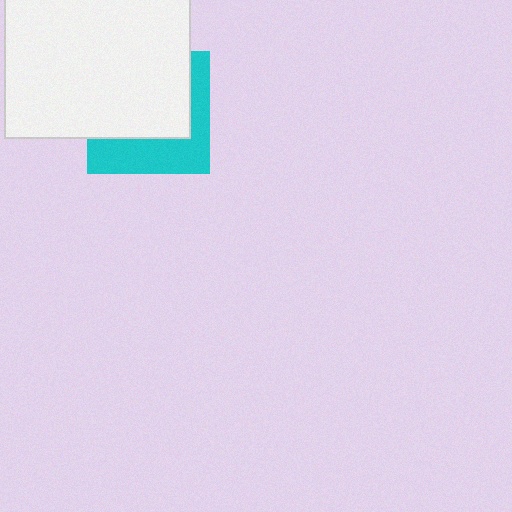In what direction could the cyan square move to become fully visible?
The cyan square could move down. That would shift it out from behind the white square entirely.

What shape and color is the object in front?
The object in front is a white square.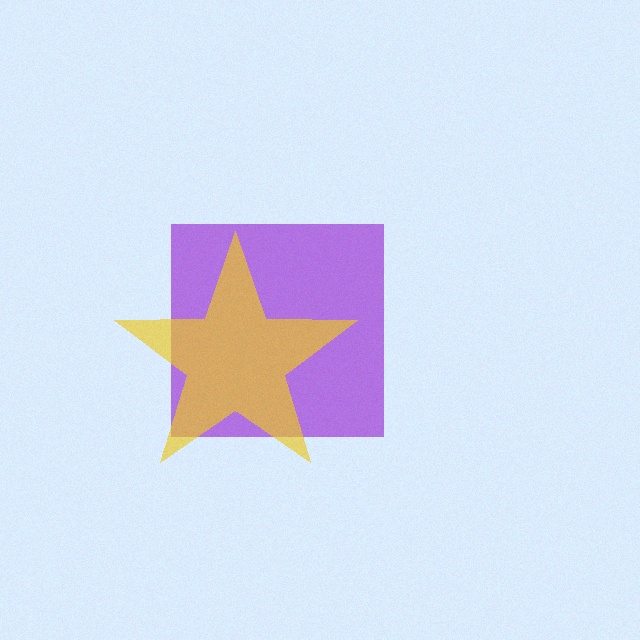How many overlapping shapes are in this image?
There are 2 overlapping shapes in the image.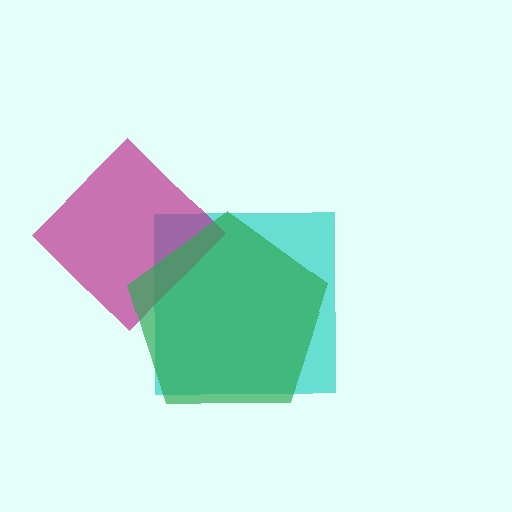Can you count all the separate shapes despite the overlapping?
Yes, there are 3 separate shapes.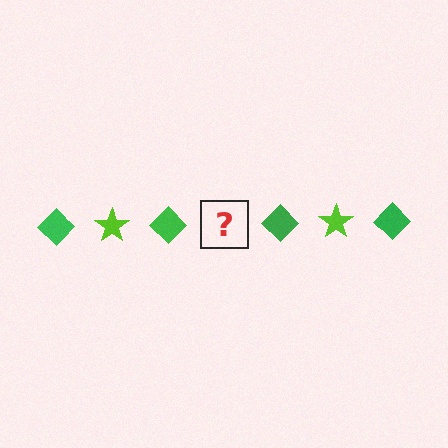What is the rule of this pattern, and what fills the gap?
The rule is that the pattern alternates between green diamond and lime star. The gap should be filled with a lime star.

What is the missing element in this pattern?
The missing element is a lime star.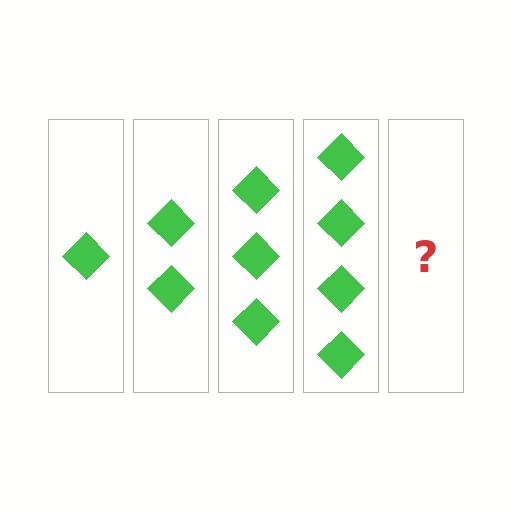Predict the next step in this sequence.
The next step is 5 diamonds.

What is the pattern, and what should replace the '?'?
The pattern is that each step adds one more diamond. The '?' should be 5 diamonds.